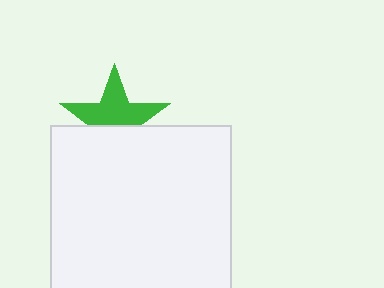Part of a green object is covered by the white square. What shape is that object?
It is a star.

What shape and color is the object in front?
The object in front is a white square.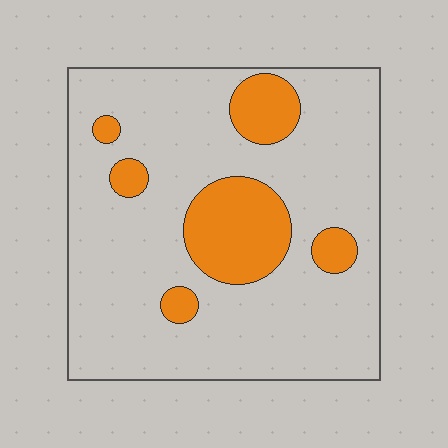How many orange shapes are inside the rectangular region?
6.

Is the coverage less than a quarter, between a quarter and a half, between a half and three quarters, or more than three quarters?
Less than a quarter.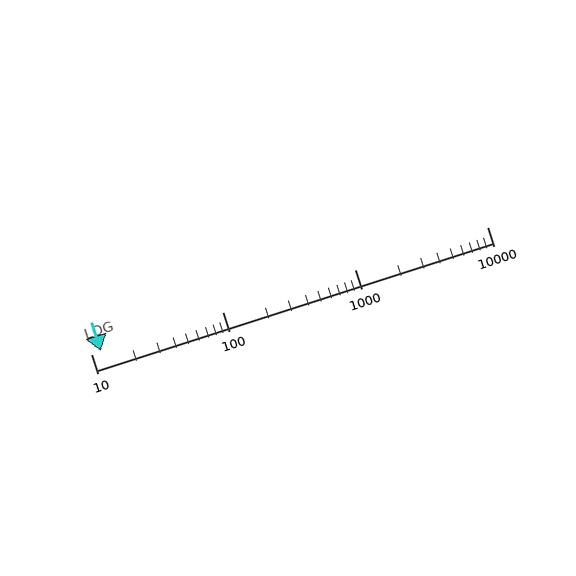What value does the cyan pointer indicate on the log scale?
The pointer indicates approximately 12.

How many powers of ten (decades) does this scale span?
The scale spans 3 decades, from 10 to 10000.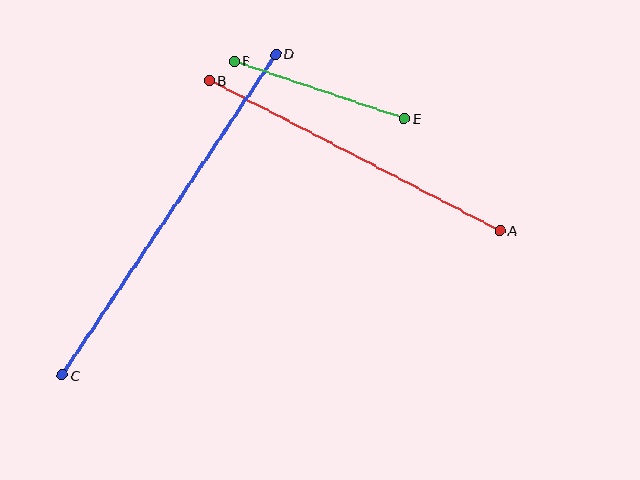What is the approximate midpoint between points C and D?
The midpoint is at approximately (169, 214) pixels.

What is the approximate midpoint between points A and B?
The midpoint is at approximately (355, 156) pixels.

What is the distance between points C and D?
The distance is approximately 386 pixels.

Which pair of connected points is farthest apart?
Points C and D are farthest apart.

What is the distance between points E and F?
The distance is approximately 179 pixels.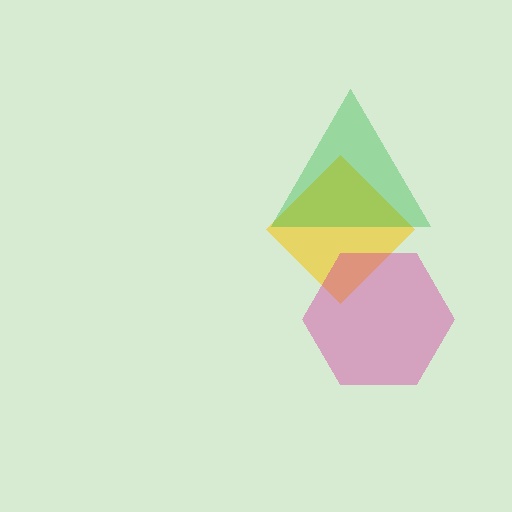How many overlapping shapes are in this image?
There are 3 overlapping shapes in the image.